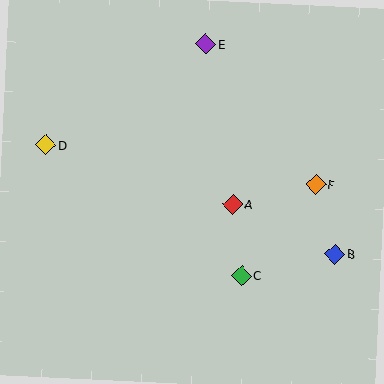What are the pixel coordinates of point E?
Point E is at (205, 44).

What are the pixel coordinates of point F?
Point F is at (316, 185).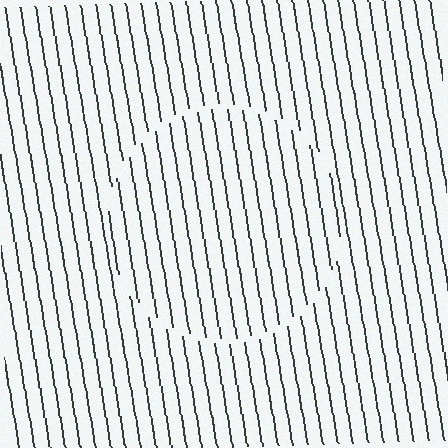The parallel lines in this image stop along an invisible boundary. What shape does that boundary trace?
An illusory circle. The interior of the shape contains the same grating, shifted by half a period — the contour is defined by the phase discontinuity where line-ends from the inner and outer gratings abut.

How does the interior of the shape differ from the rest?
The interior of the shape contains the same grating, shifted by half a period — the contour is defined by the phase discontinuity where line-ends from the inner and outer gratings abut.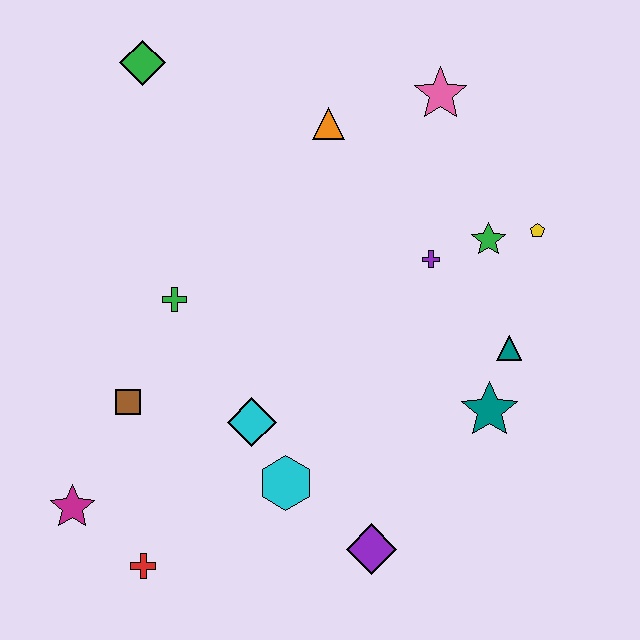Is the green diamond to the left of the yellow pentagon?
Yes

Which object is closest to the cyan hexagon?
The cyan diamond is closest to the cyan hexagon.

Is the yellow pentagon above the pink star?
No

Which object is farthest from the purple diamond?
The green diamond is farthest from the purple diamond.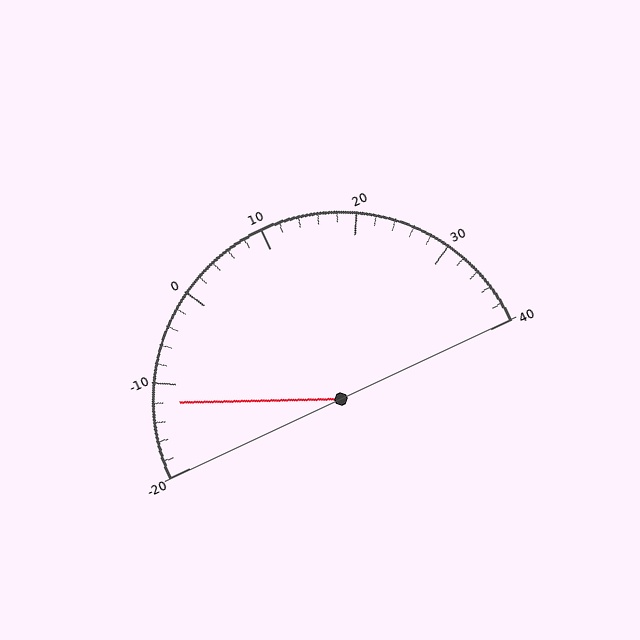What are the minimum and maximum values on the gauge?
The gauge ranges from -20 to 40.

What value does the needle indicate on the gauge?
The needle indicates approximately -12.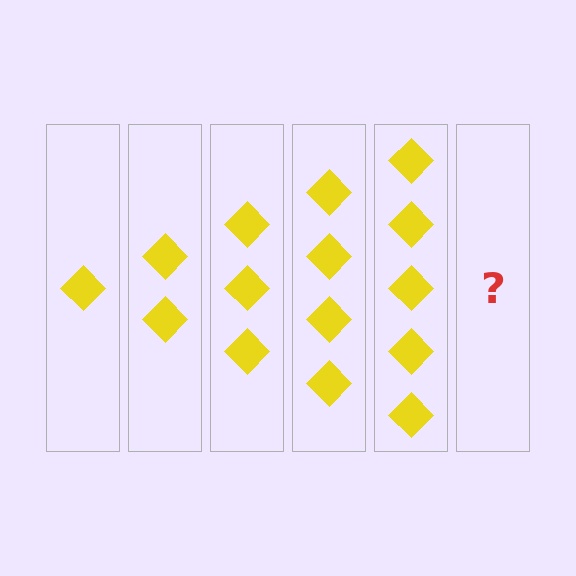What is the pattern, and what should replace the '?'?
The pattern is that each step adds one more diamond. The '?' should be 6 diamonds.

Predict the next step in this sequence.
The next step is 6 diamonds.